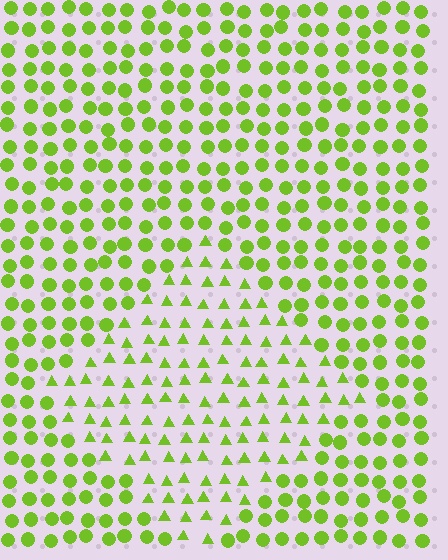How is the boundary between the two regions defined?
The boundary is defined by a change in element shape: triangles inside vs. circles outside. All elements share the same color and spacing.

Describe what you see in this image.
The image is filled with small lime elements arranged in a uniform grid. A diamond-shaped region contains triangles, while the surrounding area contains circles. The boundary is defined purely by the change in element shape.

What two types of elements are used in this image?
The image uses triangles inside the diamond region and circles outside it.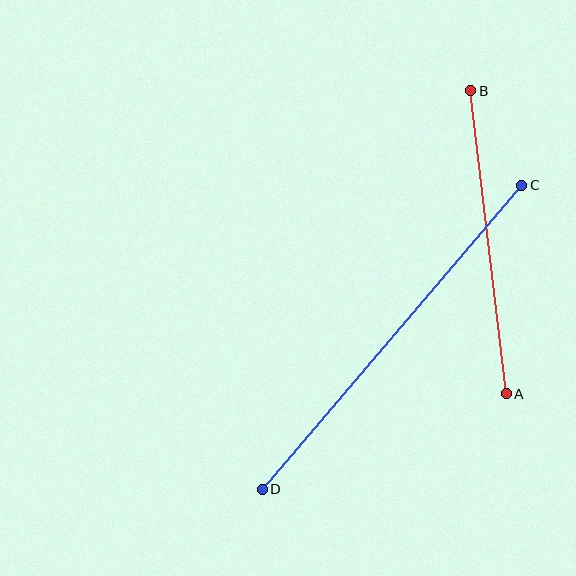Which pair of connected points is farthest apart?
Points C and D are farthest apart.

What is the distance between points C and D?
The distance is approximately 400 pixels.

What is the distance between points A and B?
The distance is approximately 305 pixels.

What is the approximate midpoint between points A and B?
The midpoint is at approximately (488, 242) pixels.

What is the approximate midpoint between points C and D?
The midpoint is at approximately (392, 337) pixels.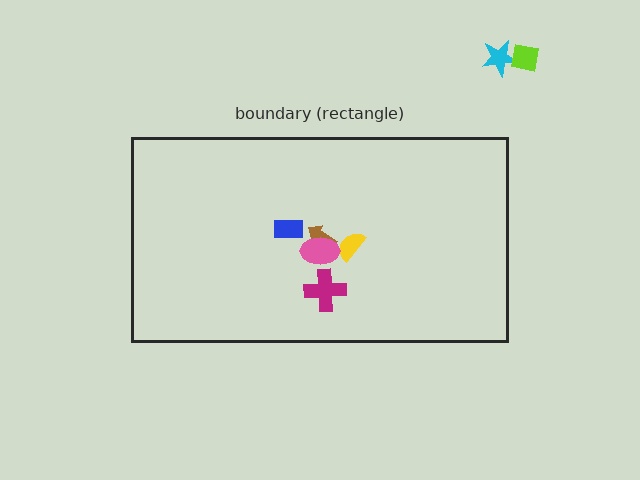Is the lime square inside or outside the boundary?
Outside.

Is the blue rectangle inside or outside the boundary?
Inside.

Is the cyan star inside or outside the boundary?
Outside.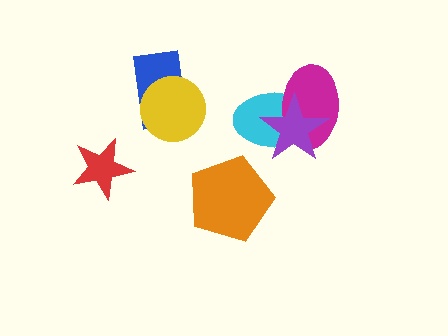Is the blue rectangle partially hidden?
Yes, it is partially covered by another shape.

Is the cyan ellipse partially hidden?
Yes, it is partially covered by another shape.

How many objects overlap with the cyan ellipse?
2 objects overlap with the cyan ellipse.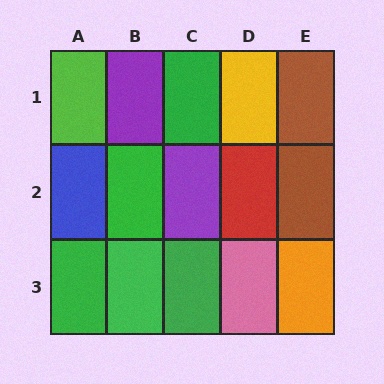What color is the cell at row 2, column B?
Green.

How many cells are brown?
2 cells are brown.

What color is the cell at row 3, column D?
Pink.